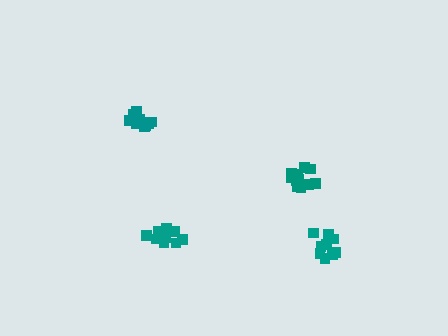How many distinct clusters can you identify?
There are 4 distinct clusters.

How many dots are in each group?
Group 1: 13 dots, Group 2: 12 dots, Group 3: 9 dots, Group 4: 12 dots (46 total).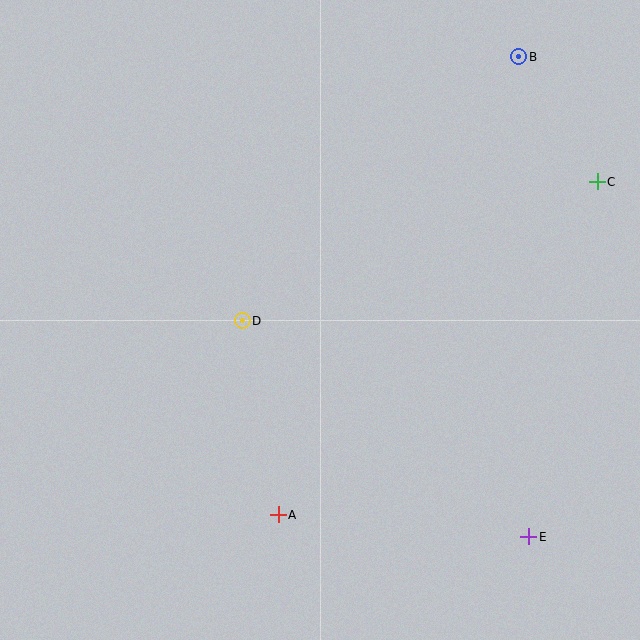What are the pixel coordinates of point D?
Point D is at (242, 321).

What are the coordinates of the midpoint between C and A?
The midpoint between C and A is at (438, 348).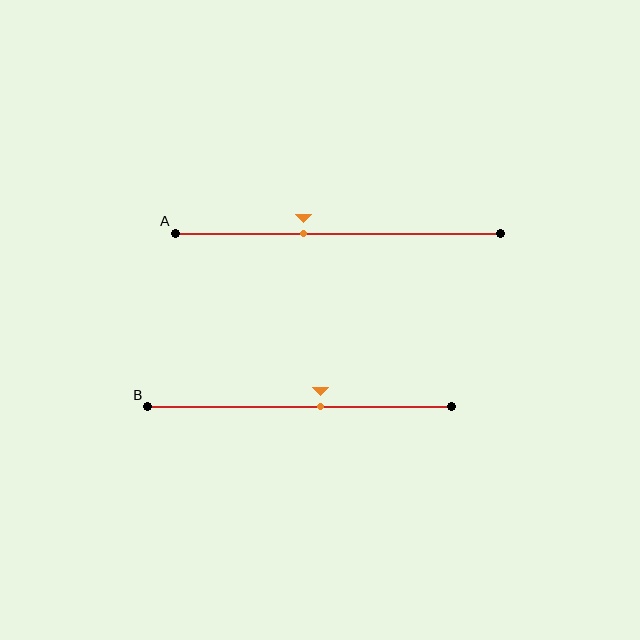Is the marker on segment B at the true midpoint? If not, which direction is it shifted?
No, the marker on segment B is shifted to the right by about 7% of the segment length.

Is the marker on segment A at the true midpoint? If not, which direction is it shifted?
No, the marker on segment A is shifted to the left by about 11% of the segment length.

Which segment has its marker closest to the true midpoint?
Segment B has its marker closest to the true midpoint.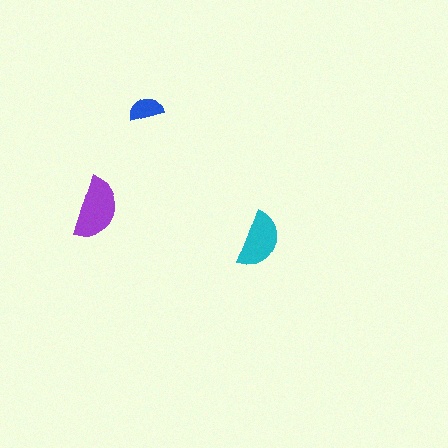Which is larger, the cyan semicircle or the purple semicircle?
The purple one.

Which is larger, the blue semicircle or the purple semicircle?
The purple one.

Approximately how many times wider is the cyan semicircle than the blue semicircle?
About 1.5 times wider.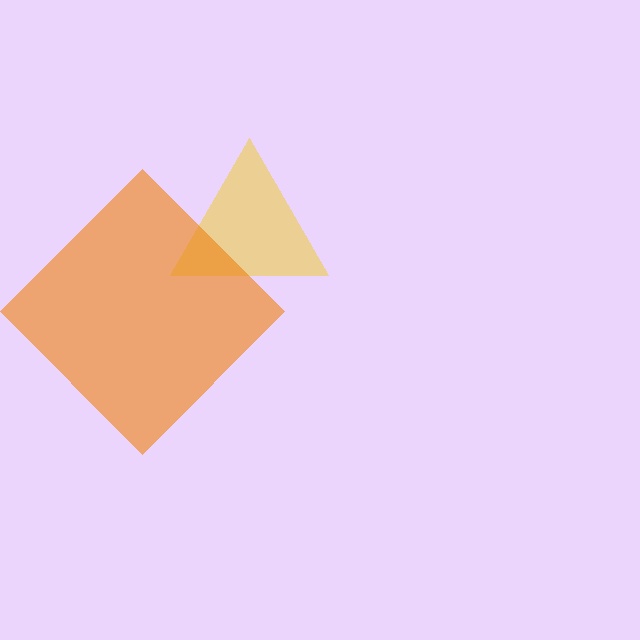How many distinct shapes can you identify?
There are 2 distinct shapes: a yellow triangle, an orange diamond.